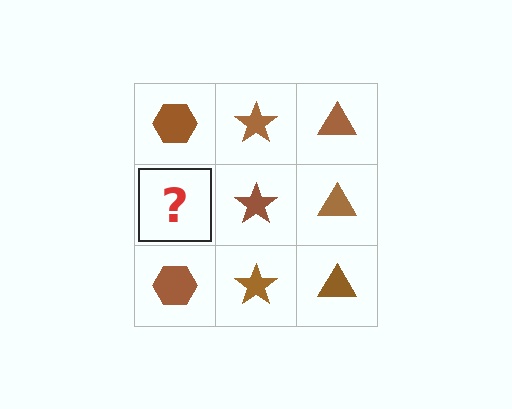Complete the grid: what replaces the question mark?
The question mark should be replaced with a brown hexagon.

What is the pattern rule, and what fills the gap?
The rule is that each column has a consistent shape. The gap should be filled with a brown hexagon.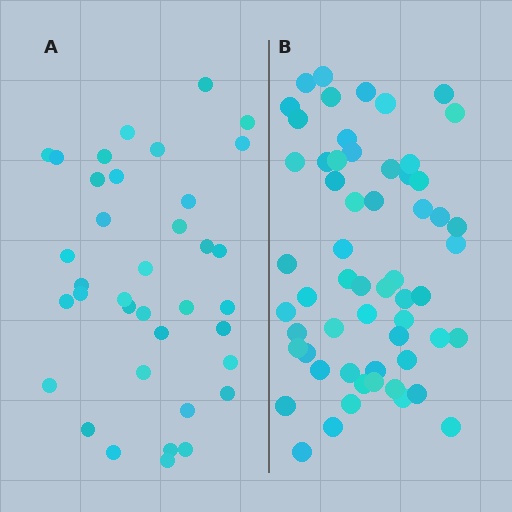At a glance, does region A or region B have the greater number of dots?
Region B (the right region) has more dots.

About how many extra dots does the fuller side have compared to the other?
Region B has approximately 20 more dots than region A.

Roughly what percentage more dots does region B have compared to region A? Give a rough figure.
About 55% more.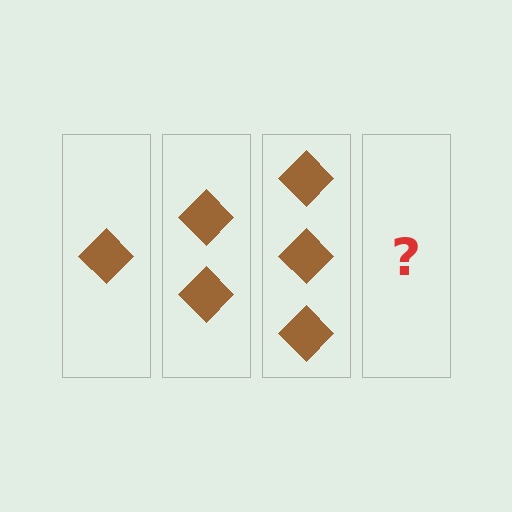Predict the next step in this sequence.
The next step is 4 diamonds.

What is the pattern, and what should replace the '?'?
The pattern is that each step adds one more diamond. The '?' should be 4 diamonds.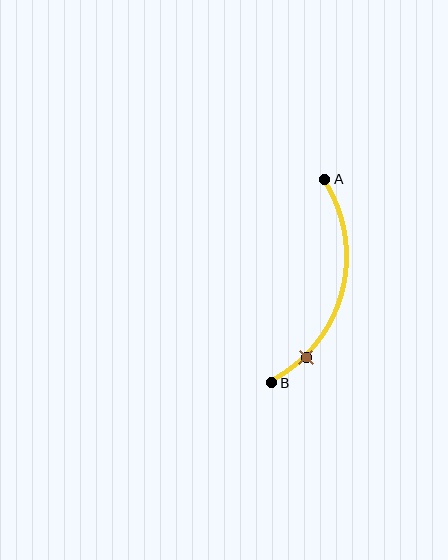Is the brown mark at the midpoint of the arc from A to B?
No. The brown mark lies on the arc but is closer to endpoint B. The arc midpoint would be at the point on the curve equidistant along the arc from both A and B.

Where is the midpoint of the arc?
The arc midpoint is the point on the curve farthest from the straight line joining A and B. It sits to the right of that line.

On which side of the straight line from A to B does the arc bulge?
The arc bulges to the right of the straight line connecting A and B.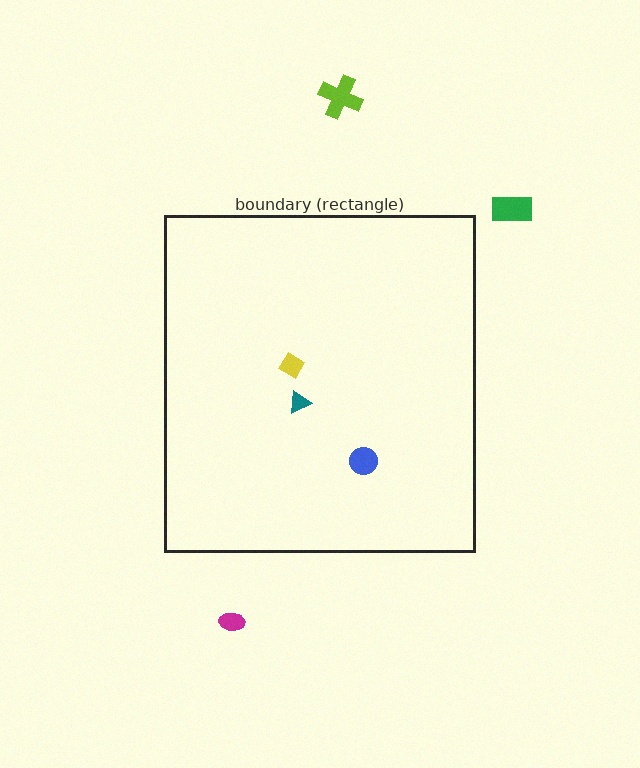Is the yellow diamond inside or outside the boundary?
Inside.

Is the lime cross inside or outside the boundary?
Outside.